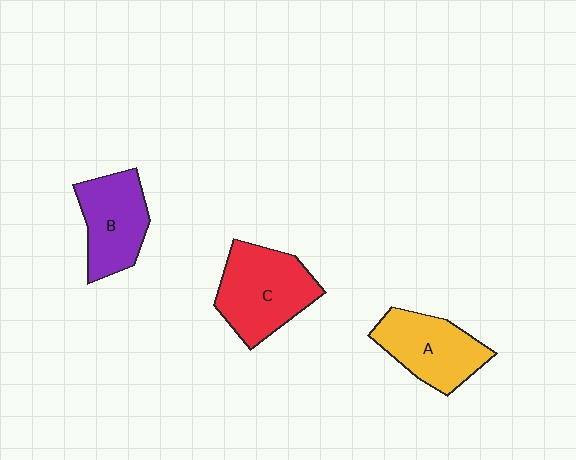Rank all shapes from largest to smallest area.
From largest to smallest: C (red), A (yellow), B (purple).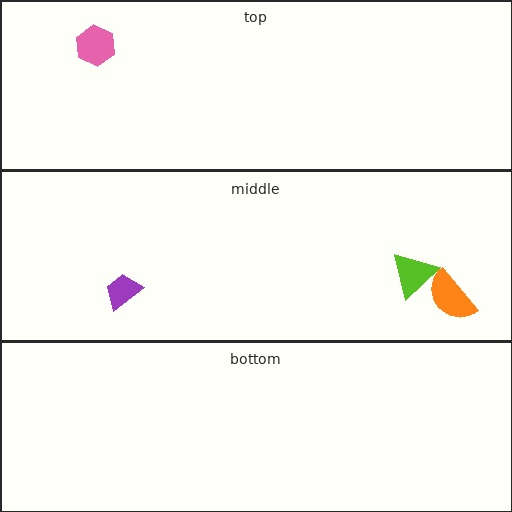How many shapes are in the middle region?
3.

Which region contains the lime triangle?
The middle region.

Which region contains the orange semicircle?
The middle region.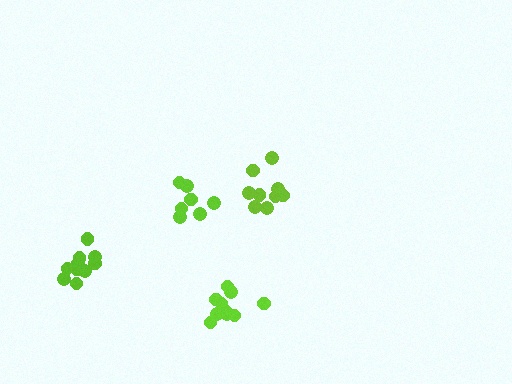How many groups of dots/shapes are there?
There are 4 groups.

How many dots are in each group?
Group 1: 9 dots, Group 2: 11 dots, Group 3: 7 dots, Group 4: 11 dots (38 total).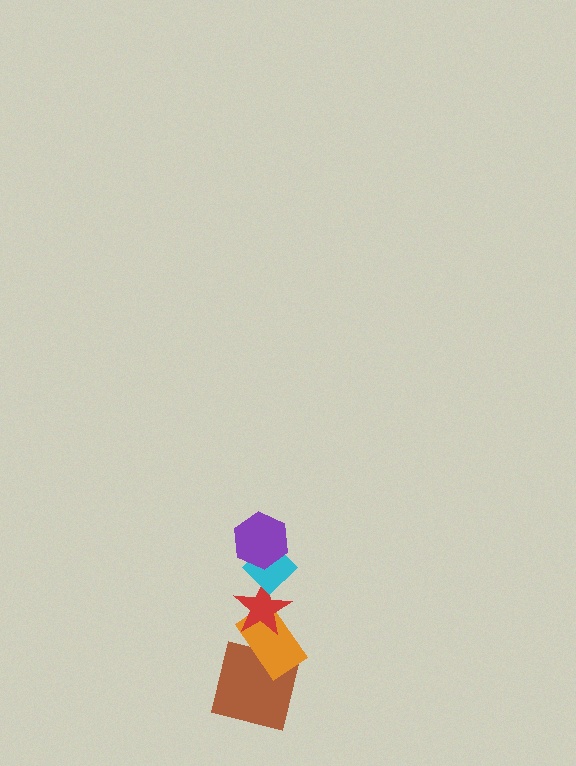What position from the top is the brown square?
The brown square is 5th from the top.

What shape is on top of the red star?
The cyan diamond is on top of the red star.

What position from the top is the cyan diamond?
The cyan diamond is 2nd from the top.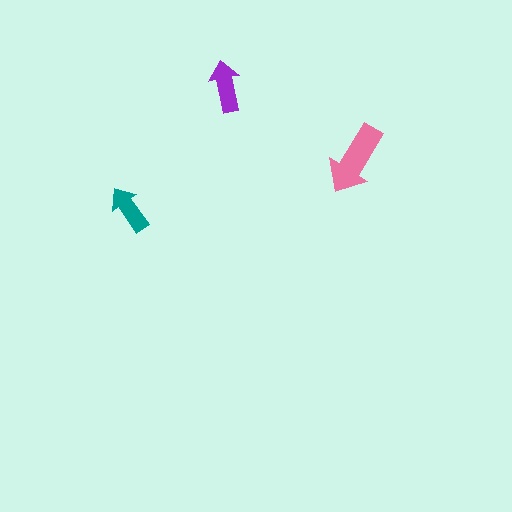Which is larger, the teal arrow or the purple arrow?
The purple one.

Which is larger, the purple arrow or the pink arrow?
The pink one.